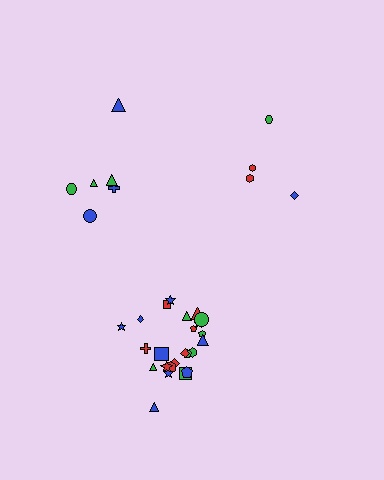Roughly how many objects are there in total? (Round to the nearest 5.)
Roughly 35 objects in total.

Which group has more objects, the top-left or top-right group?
The top-left group.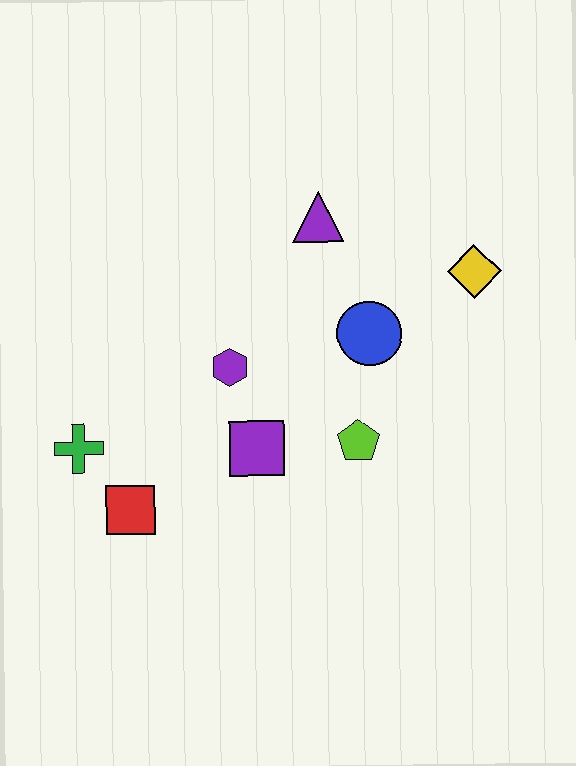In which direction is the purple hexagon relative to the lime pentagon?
The purple hexagon is to the left of the lime pentagon.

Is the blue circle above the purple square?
Yes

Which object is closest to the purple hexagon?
The purple square is closest to the purple hexagon.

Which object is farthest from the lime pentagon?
The green cross is farthest from the lime pentagon.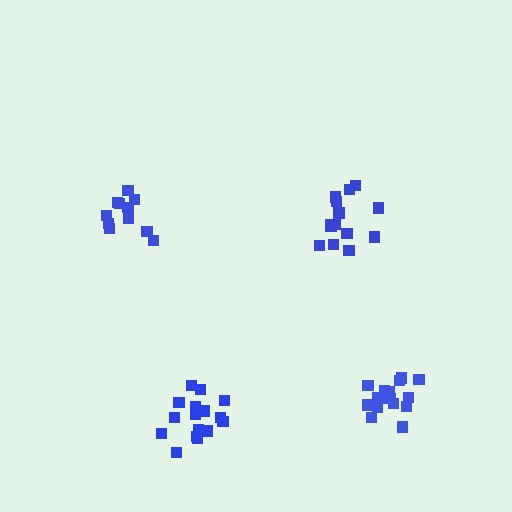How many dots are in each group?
Group 1: 14 dots, Group 2: 16 dots, Group 3: 11 dots, Group 4: 16 dots (57 total).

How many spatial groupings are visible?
There are 4 spatial groupings.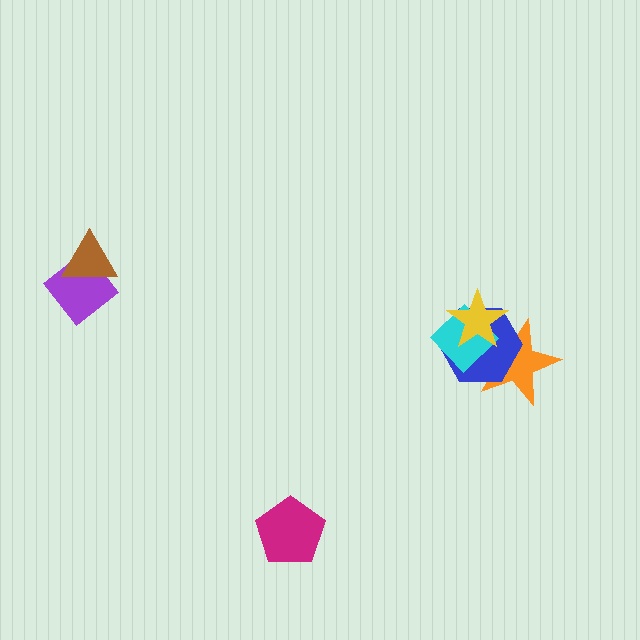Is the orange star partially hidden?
Yes, it is partially covered by another shape.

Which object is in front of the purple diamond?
The brown triangle is in front of the purple diamond.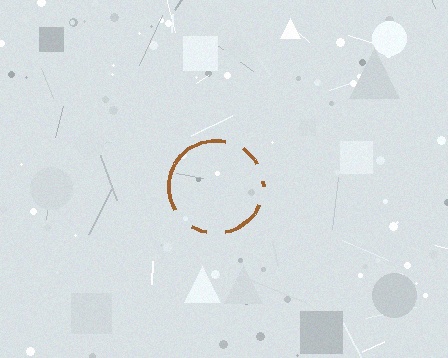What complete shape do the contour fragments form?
The contour fragments form a circle.